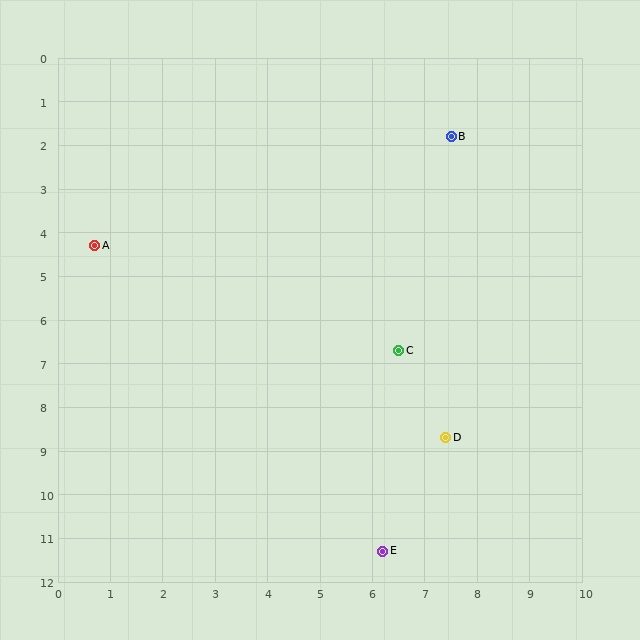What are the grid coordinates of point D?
Point D is at approximately (7.4, 8.7).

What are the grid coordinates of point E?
Point E is at approximately (6.2, 11.3).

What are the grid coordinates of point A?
Point A is at approximately (0.7, 4.3).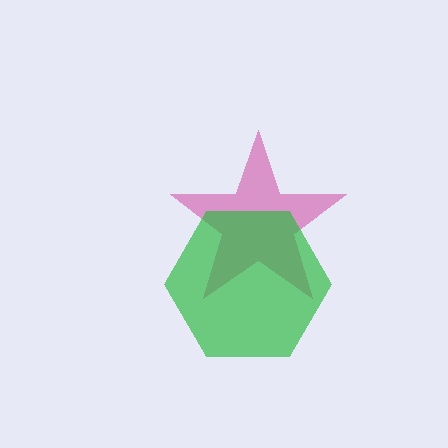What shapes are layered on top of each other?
The layered shapes are: a magenta star, a green hexagon.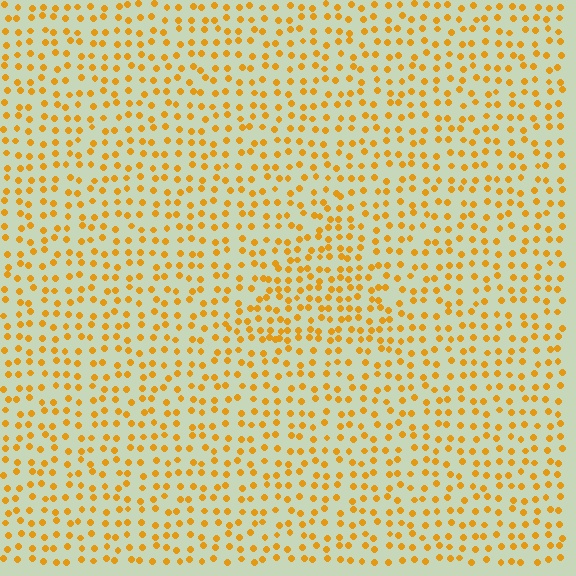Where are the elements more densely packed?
The elements are more densely packed inside the triangle boundary.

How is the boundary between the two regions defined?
The boundary is defined by a change in element density (approximately 1.5x ratio). All elements are the same color, size, and shape.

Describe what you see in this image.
The image contains small orange elements arranged at two different densities. A triangle-shaped region is visible where the elements are more densely packed than the surrounding area.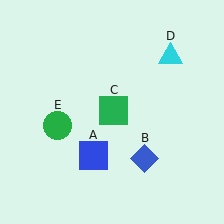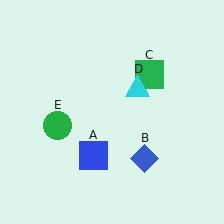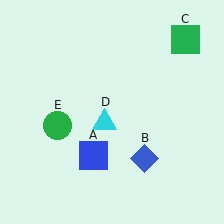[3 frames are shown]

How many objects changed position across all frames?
2 objects changed position: green square (object C), cyan triangle (object D).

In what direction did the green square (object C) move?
The green square (object C) moved up and to the right.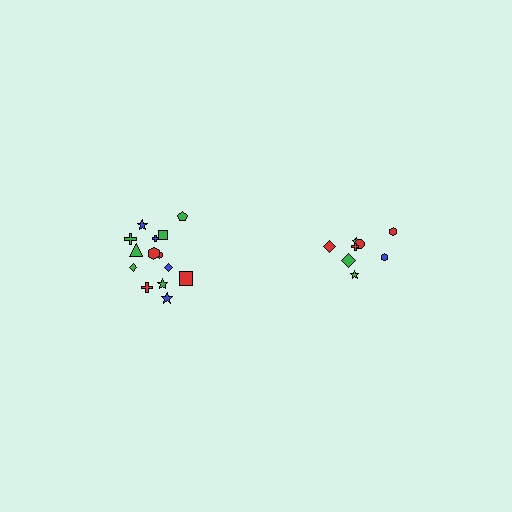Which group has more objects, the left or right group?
The left group.